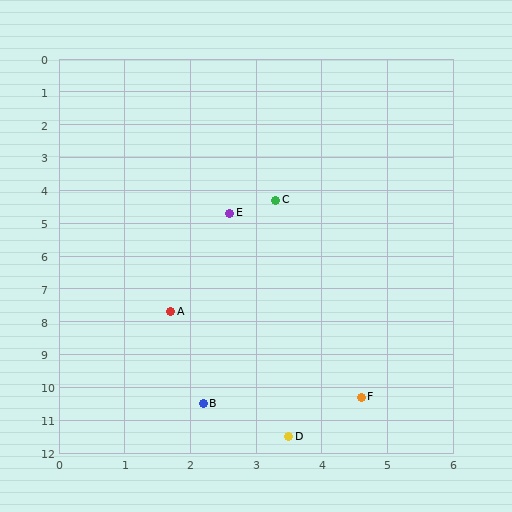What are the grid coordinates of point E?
Point E is at approximately (2.6, 4.7).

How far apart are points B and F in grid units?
Points B and F are about 2.4 grid units apart.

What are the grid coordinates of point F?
Point F is at approximately (4.6, 10.3).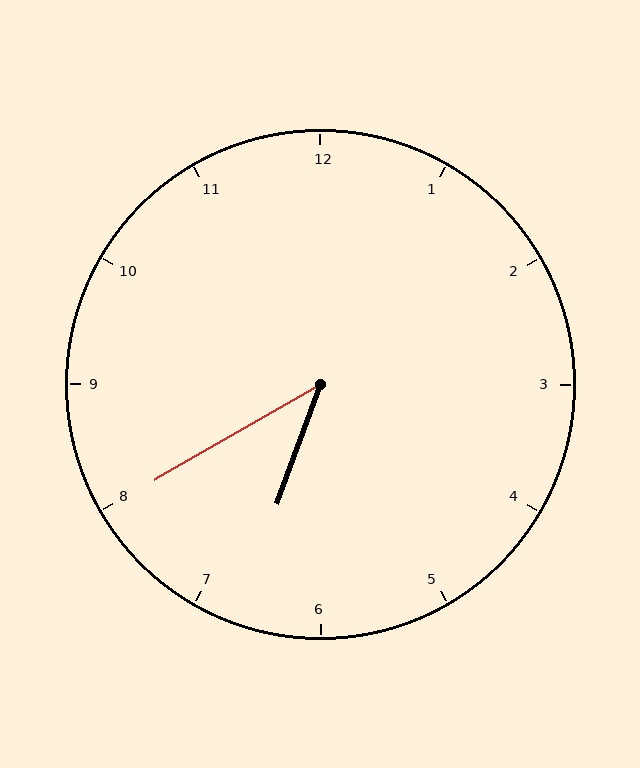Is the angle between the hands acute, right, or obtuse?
It is acute.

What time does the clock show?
6:40.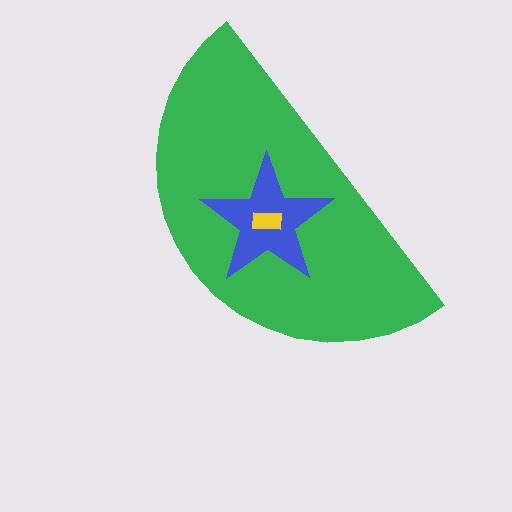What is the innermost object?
The yellow rectangle.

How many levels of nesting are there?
3.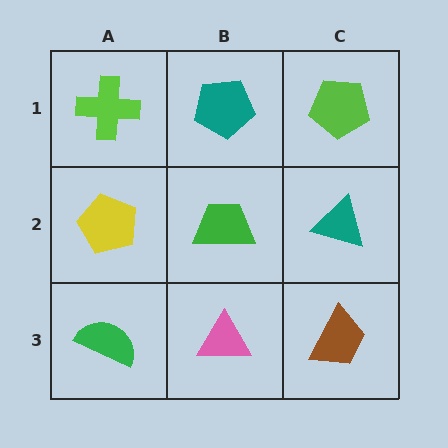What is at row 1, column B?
A teal pentagon.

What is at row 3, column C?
A brown trapezoid.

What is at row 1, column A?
A lime cross.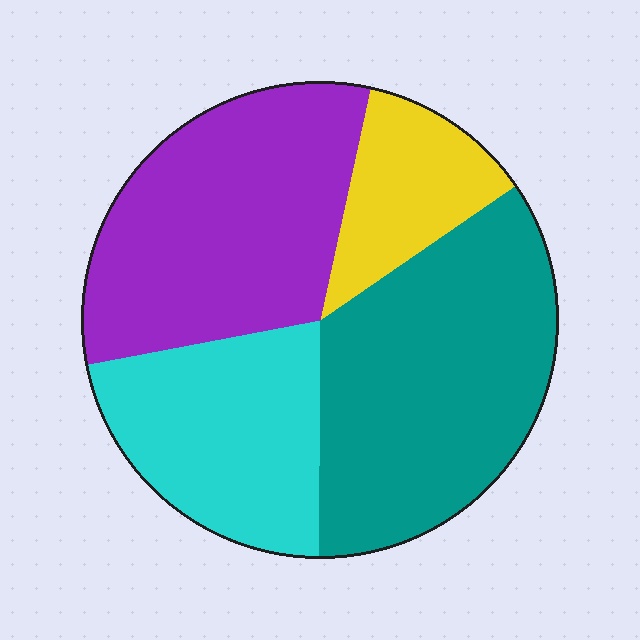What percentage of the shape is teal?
Teal takes up about one third (1/3) of the shape.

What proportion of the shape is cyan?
Cyan takes up between a sixth and a third of the shape.